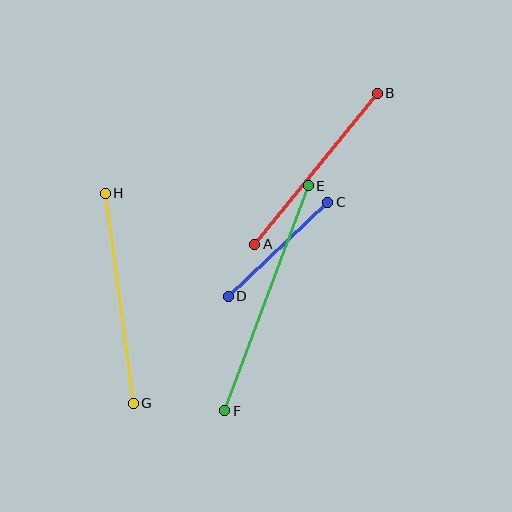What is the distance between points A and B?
The distance is approximately 194 pixels.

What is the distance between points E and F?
The distance is approximately 240 pixels.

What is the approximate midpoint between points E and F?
The midpoint is at approximately (266, 298) pixels.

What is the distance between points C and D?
The distance is approximately 137 pixels.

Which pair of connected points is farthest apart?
Points E and F are farthest apart.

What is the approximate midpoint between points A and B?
The midpoint is at approximately (316, 169) pixels.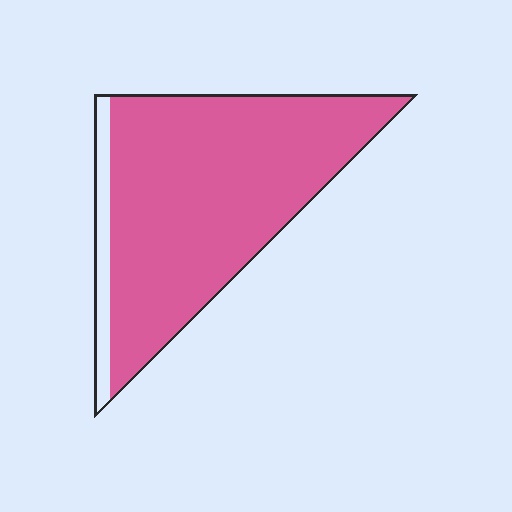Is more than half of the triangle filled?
Yes.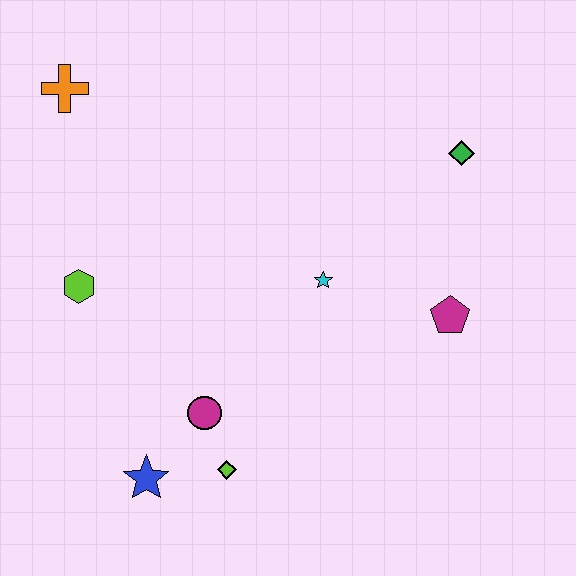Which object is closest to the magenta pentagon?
The cyan star is closest to the magenta pentagon.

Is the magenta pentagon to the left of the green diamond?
Yes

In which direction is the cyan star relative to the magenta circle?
The cyan star is above the magenta circle.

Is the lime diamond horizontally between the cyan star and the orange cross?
Yes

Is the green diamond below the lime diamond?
No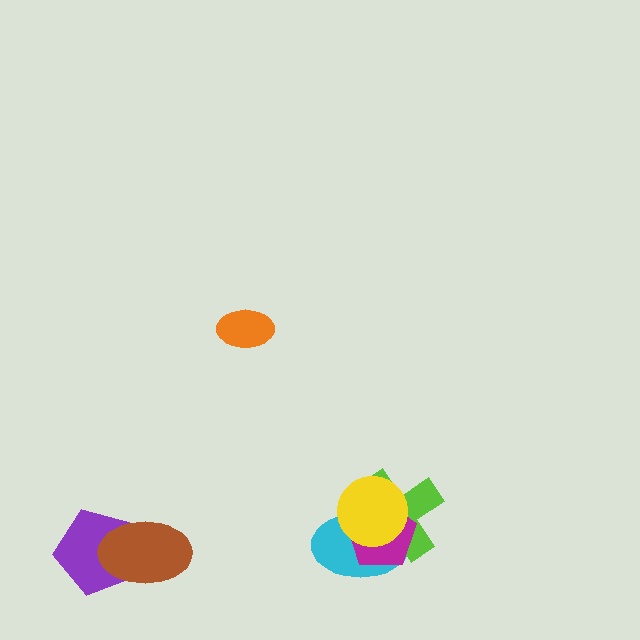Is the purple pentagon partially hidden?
Yes, it is partially covered by another shape.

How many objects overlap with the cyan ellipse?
3 objects overlap with the cyan ellipse.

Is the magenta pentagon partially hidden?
Yes, it is partially covered by another shape.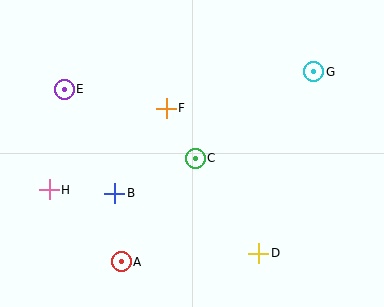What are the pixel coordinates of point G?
Point G is at (314, 72).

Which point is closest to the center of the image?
Point C at (195, 158) is closest to the center.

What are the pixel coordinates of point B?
Point B is at (115, 193).